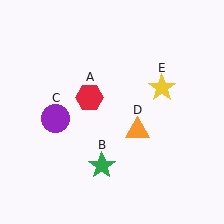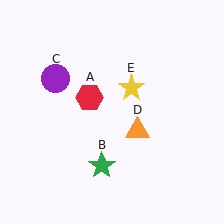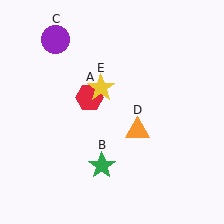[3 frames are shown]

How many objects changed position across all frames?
2 objects changed position: purple circle (object C), yellow star (object E).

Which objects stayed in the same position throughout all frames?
Red hexagon (object A) and green star (object B) and orange triangle (object D) remained stationary.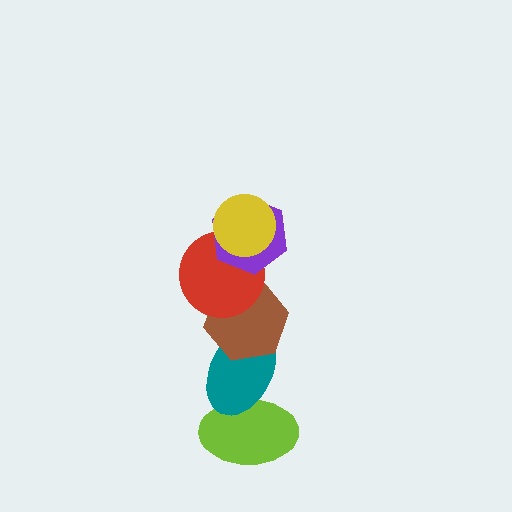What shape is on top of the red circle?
The purple hexagon is on top of the red circle.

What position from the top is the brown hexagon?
The brown hexagon is 4th from the top.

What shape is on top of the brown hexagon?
The red circle is on top of the brown hexagon.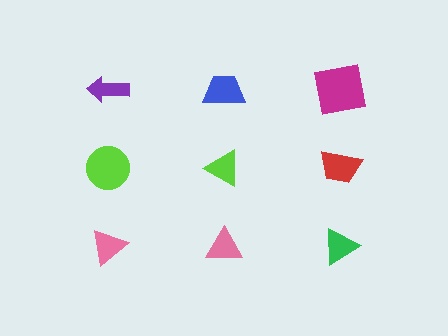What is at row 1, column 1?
A purple arrow.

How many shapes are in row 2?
3 shapes.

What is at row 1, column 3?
A magenta square.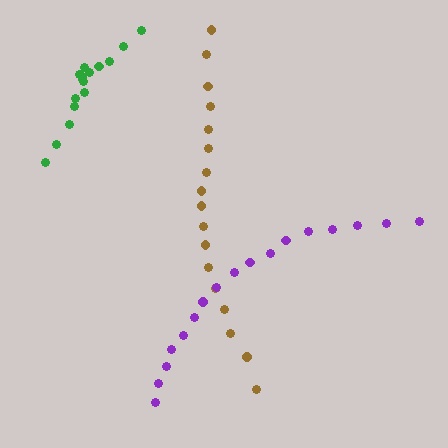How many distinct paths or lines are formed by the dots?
There are 3 distinct paths.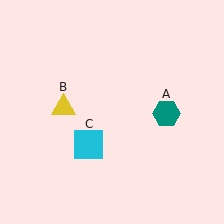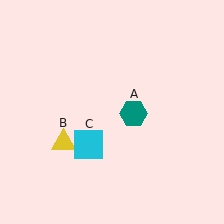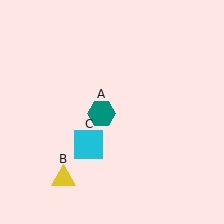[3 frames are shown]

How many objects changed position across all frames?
2 objects changed position: teal hexagon (object A), yellow triangle (object B).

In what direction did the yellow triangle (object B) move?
The yellow triangle (object B) moved down.